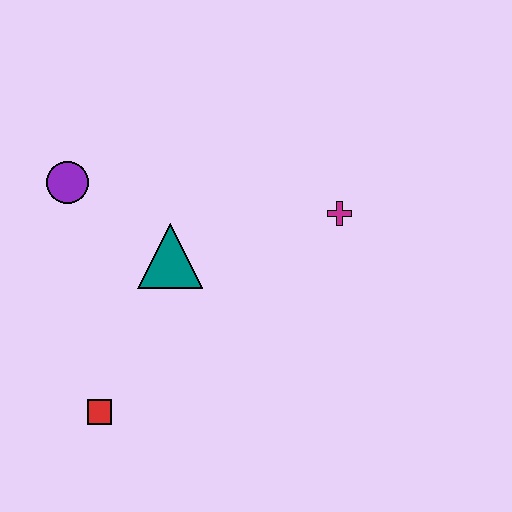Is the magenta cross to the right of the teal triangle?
Yes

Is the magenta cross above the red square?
Yes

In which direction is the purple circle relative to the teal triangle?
The purple circle is to the left of the teal triangle.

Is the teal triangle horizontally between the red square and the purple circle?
No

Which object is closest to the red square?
The teal triangle is closest to the red square.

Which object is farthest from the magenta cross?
The red square is farthest from the magenta cross.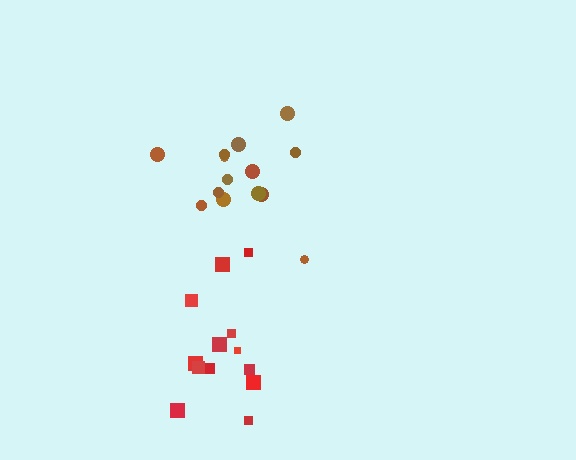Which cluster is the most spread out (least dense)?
Brown.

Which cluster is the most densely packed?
Red.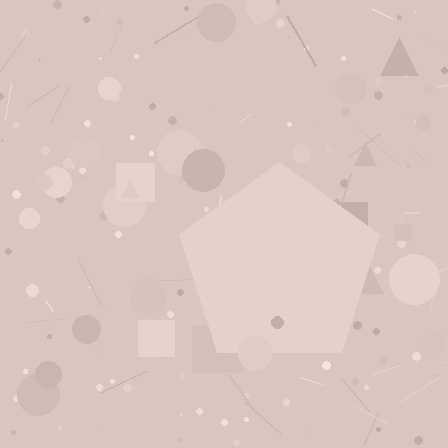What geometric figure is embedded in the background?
A pentagon is embedded in the background.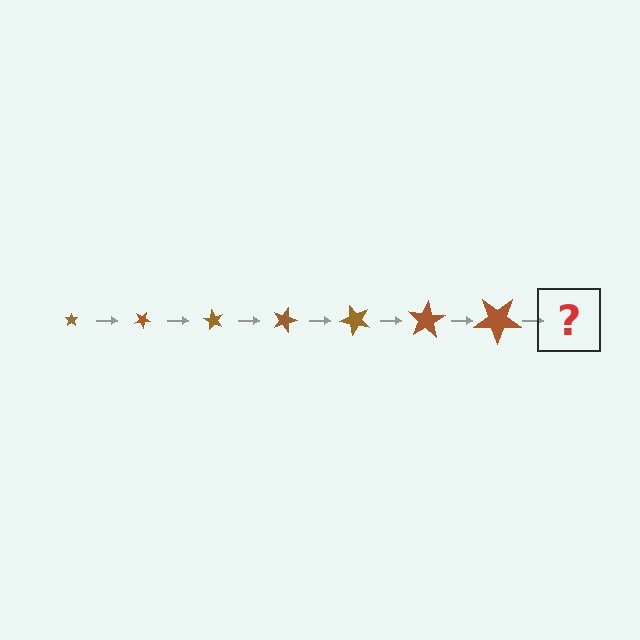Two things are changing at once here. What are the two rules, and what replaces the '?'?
The two rules are that the star grows larger each step and it rotates 30 degrees each step. The '?' should be a star, larger than the previous one and rotated 210 degrees from the start.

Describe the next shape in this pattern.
It should be a star, larger than the previous one and rotated 210 degrees from the start.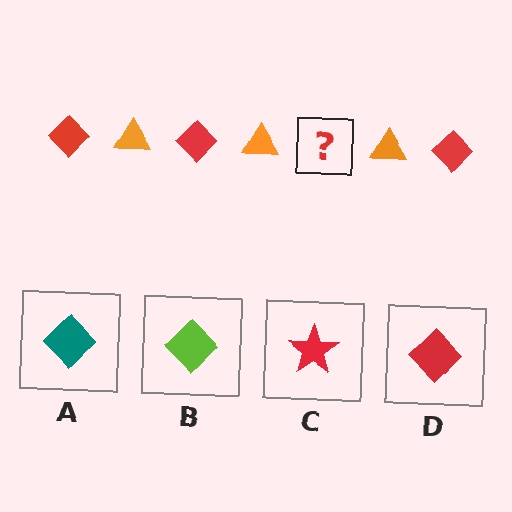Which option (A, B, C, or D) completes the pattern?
D.